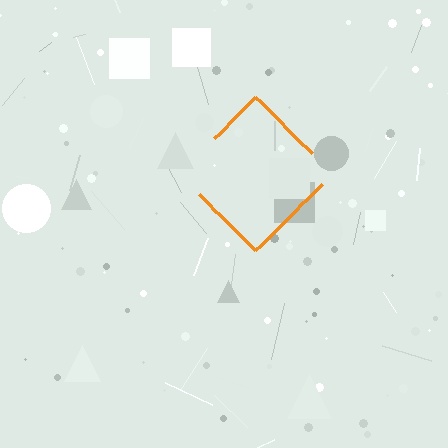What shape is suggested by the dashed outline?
The dashed outline suggests a diamond.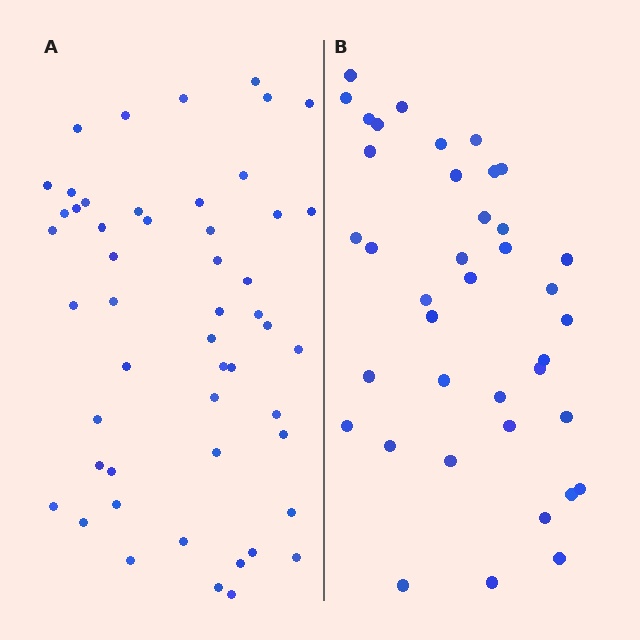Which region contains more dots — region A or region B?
Region A (the left region) has more dots.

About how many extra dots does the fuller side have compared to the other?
Region A has roughly 12 or so more dots than region B.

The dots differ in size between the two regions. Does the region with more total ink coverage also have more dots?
No. Region B has more total ink coverage because its dots are larger, but region A actually contains more individual dots. Total area can be misleading — the number of items is what matters here.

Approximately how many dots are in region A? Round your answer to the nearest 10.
About 50 dots. (The exact count is 51, which rounds to 50.)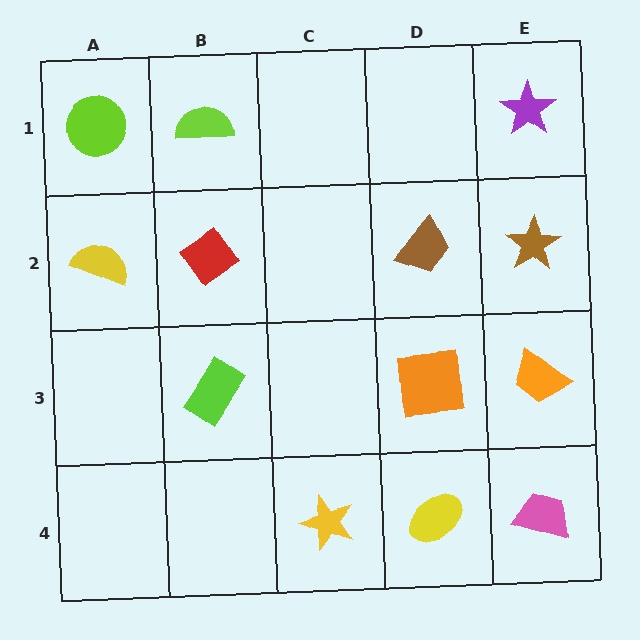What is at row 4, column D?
A yellow ellipse.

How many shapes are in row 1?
3 shapes.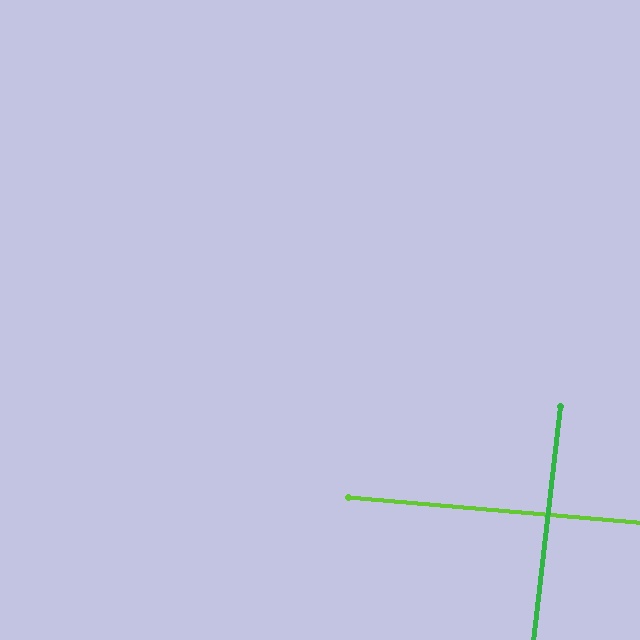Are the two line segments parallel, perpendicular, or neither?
Perpendicular — they meet at approximately 88°.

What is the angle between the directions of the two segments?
Approximately 88 degrees.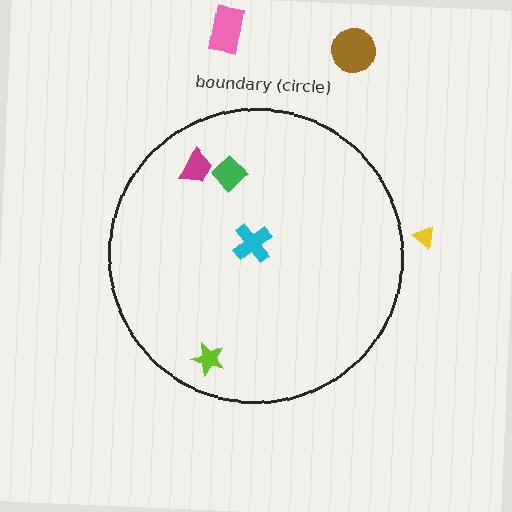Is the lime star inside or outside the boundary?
Inside.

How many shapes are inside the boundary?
4 inside, 3 outside.